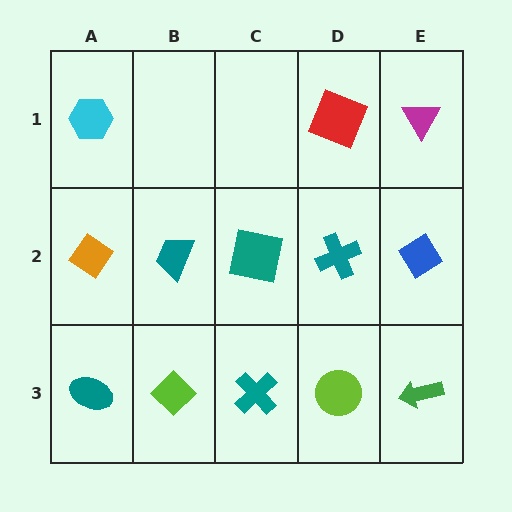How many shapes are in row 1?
3 shapes.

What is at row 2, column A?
An orange diamond.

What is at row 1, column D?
A red square.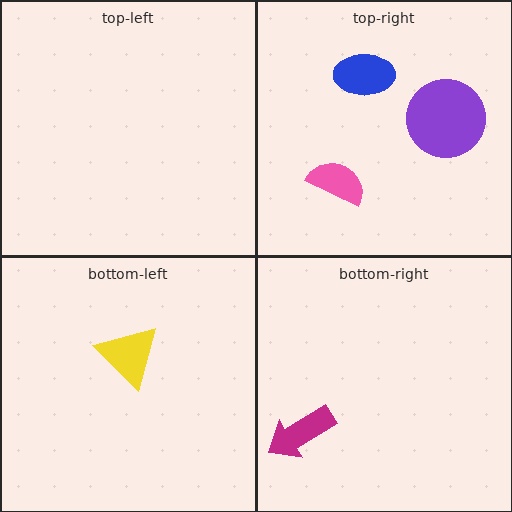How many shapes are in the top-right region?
3.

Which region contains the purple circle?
The top-right region.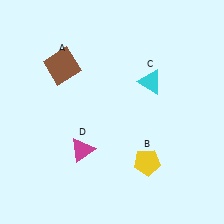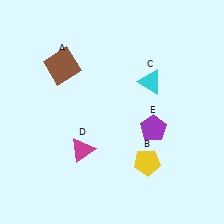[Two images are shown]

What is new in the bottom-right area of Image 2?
A purple pentagon (E) was added in the bottom-right area of Image 2.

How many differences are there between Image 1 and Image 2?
There is 1 difference between the two images.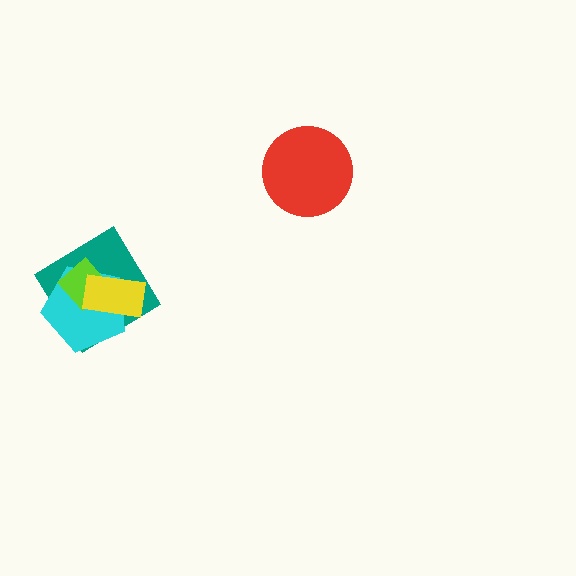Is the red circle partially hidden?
No, no other shape covers it.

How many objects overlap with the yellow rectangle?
3 objects overlap with the yellow rectangle.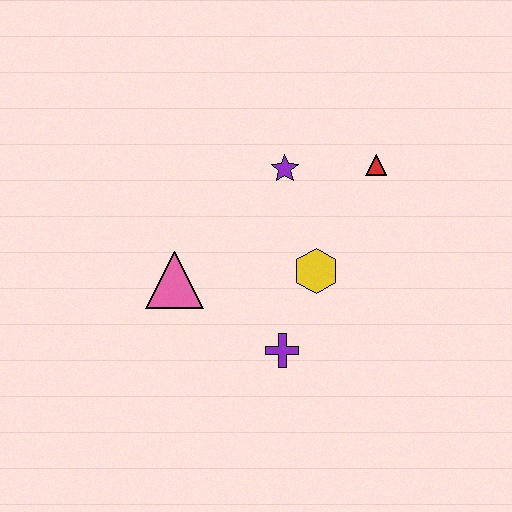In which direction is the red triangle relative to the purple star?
The red triangle is to the right of the purple star.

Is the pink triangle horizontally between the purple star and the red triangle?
No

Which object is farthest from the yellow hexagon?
The pink triangle is farthest from the yellow hexagon.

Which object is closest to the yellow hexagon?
The purple cross is closest to the yellow hexagon.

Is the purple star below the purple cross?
No